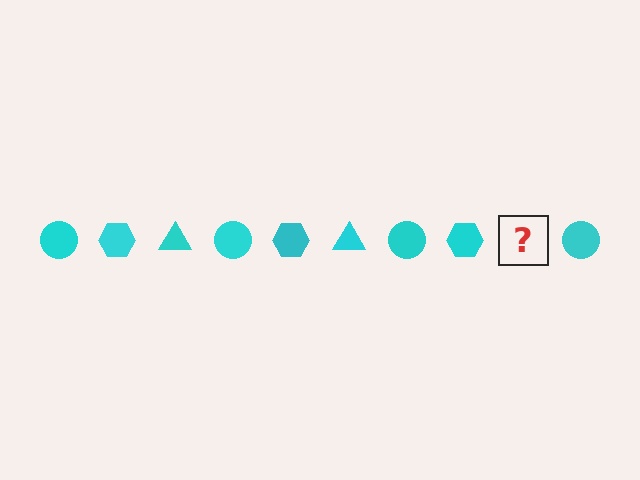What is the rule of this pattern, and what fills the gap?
The rule is that the pattern cycles through circle, hexagon, triangle shapes in cyan. The gap should be filled with a cyan triangle.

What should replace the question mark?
The question mark should be replaced with a cyan triangle.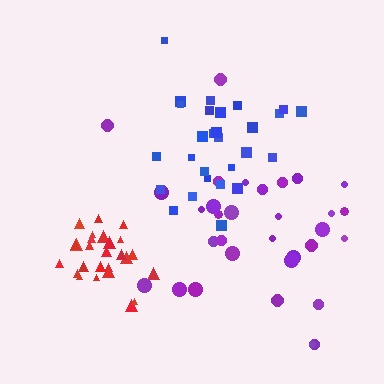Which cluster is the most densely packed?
Red.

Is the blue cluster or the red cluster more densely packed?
Red.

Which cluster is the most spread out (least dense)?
Purple.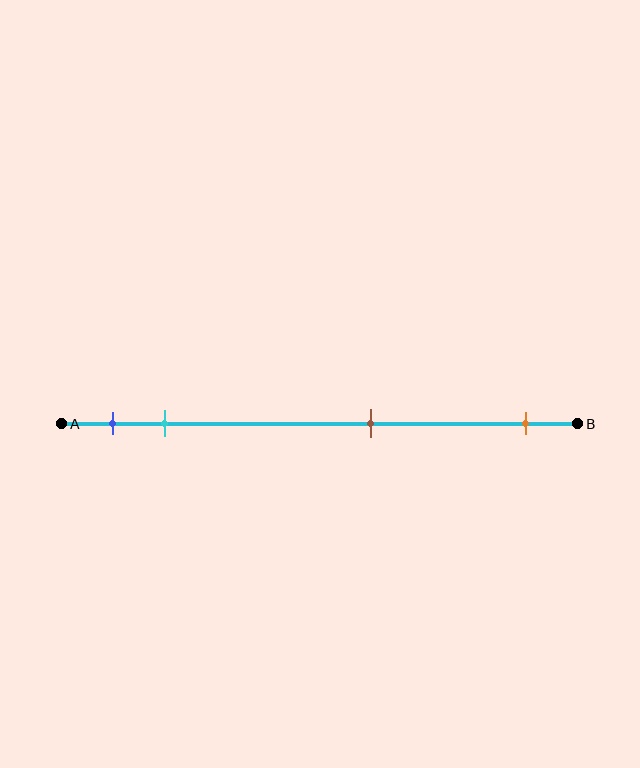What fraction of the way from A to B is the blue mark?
The blue mark is approximately 10% (0.1) of the way from A to B.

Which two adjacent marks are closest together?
The blue and cyan marks are the closest adjacent pair.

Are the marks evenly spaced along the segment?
No, the marks are not evenly spaced.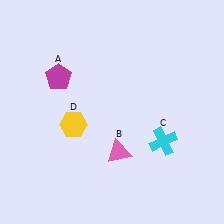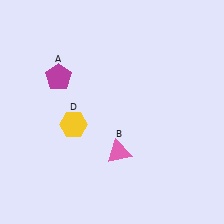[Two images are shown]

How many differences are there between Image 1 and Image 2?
There is 1 difference between the two images.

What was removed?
The cyan cross (C) was removed in Image 2.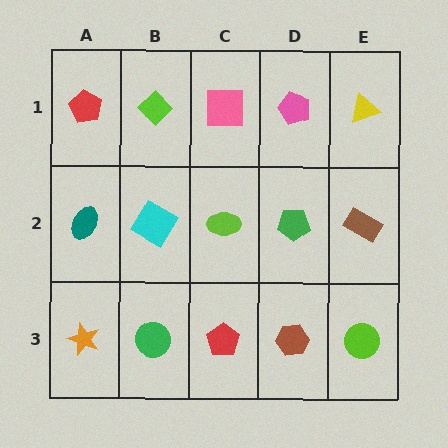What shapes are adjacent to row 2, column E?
A yellow triangle (row 1, column E), a lime circle (row 3, column E), a green pentagon (row 2, column D).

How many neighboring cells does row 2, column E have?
3.